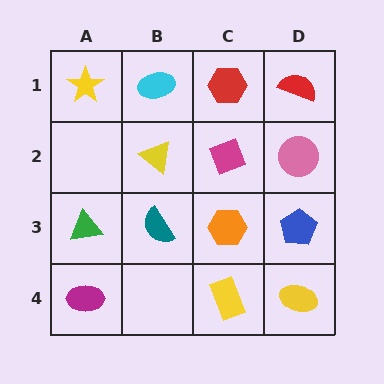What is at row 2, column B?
A yellow triangle.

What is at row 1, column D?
A red semicircle.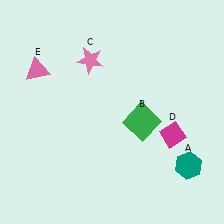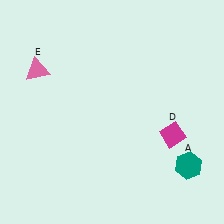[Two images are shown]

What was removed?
The green square (B), the pink star (C) were removed in Image 2.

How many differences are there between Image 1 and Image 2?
There are 2 differences between the two images.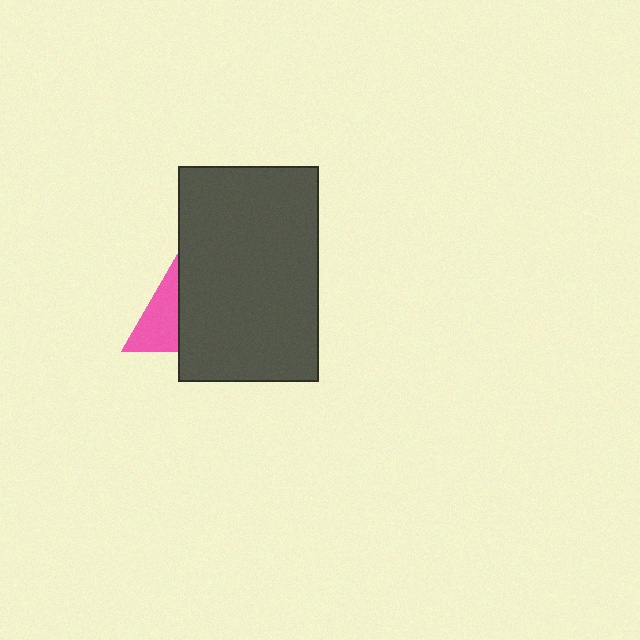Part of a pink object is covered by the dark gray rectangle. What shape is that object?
It is a triangle.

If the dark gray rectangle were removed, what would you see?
You would see the complete pink triangle.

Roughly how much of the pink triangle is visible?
A small part of it is visible (roughly 38%).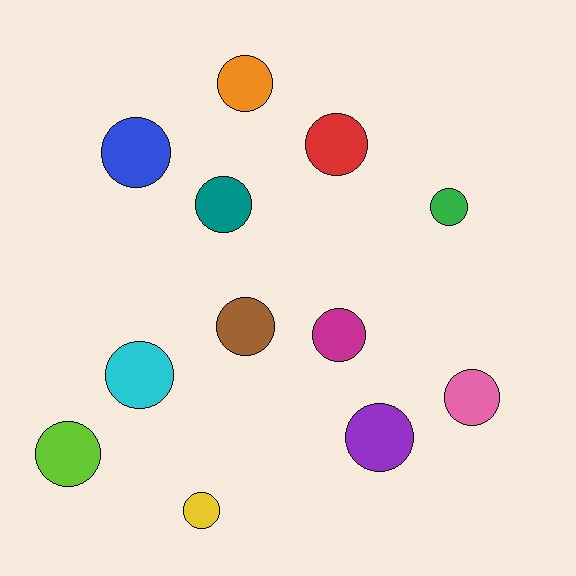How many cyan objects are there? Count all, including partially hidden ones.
There is 1 cyan object.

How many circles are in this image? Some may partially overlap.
There are 12 circles.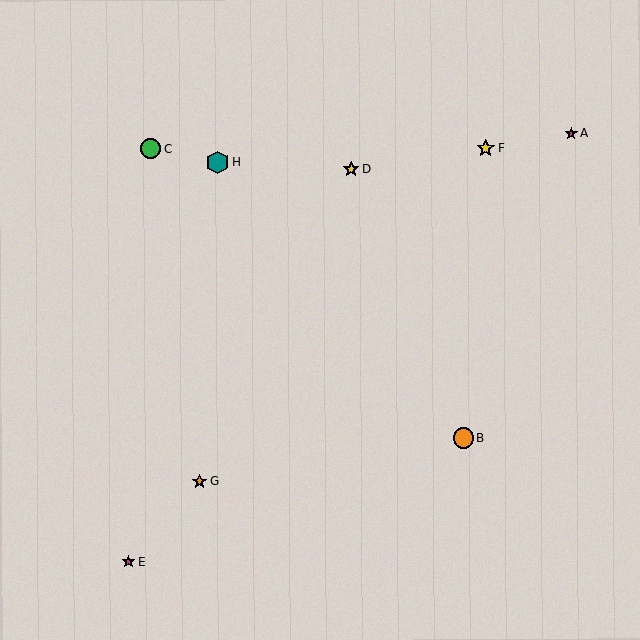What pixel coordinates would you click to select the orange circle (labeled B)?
Click at (463, 438) to select the orange circle B.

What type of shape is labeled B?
Shape B is an orange circle.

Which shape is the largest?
The teal hexagon (labeled H) is the largest.